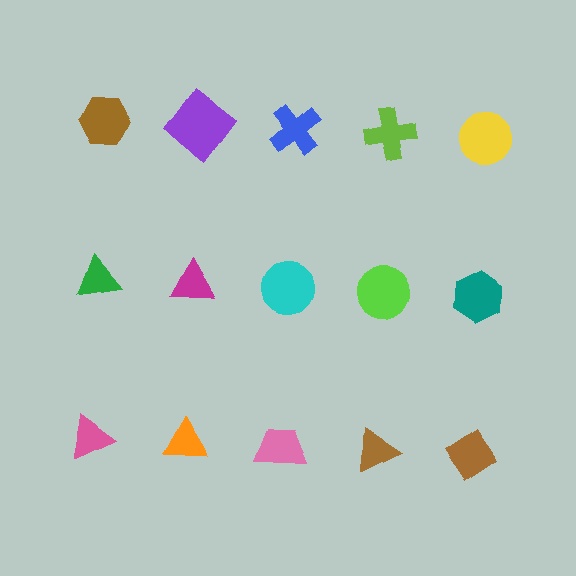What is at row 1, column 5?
A yellow circle.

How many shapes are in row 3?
5 shapes.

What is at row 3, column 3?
A pink trapezoid.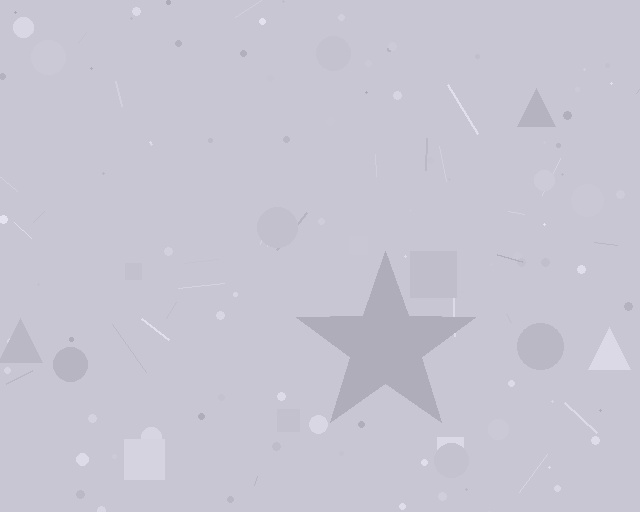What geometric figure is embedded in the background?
A star is embedded in the background.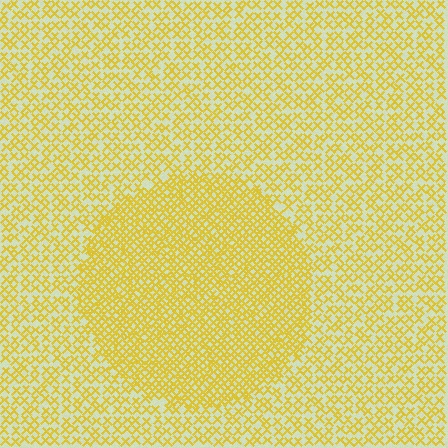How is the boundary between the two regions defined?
The boundary is defined by a change in element density (approximately 2.0x ratio). All elements are the same color, size, and shape.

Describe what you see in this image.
The image contains small yellow elements arranged at two different densities. A circle-shaped region is visible where the elements are more densely packed than the surrounding area.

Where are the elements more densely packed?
The elements are more densely packed inside the circle boundary.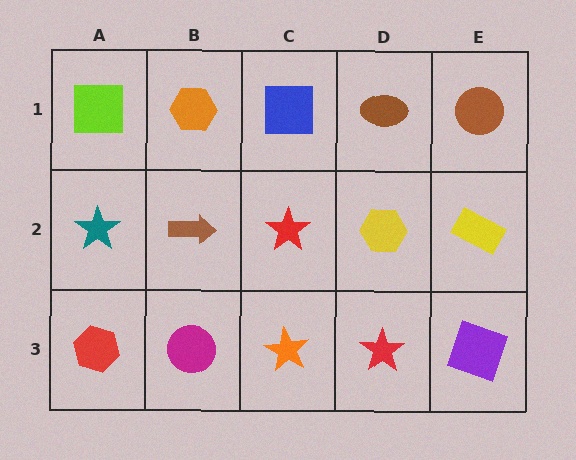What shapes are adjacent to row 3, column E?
A yellow rectangle (row 2, column E), a red star (row 3, column D).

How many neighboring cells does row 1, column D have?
3.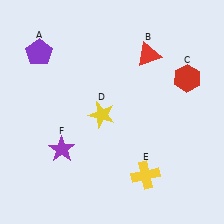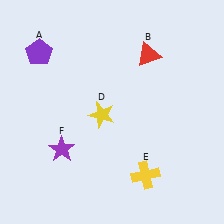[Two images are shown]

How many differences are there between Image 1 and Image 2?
There is 1 difference between the two images.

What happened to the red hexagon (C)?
The red hexagon (C) was removed in Image 2. It was in the top-right area of Image 1.